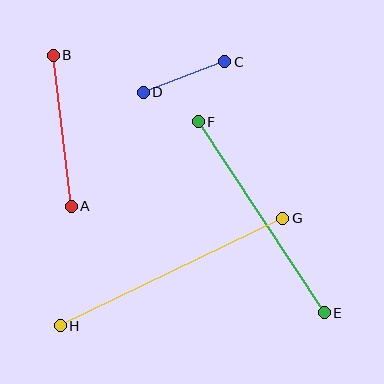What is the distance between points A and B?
The distance is approximately 152 pixels.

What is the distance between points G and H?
The distance is approximately 247 pixels.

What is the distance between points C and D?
The distance is approximately 87 pixels.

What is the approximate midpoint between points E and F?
The midpoint is at approximately (261, 217) pixels.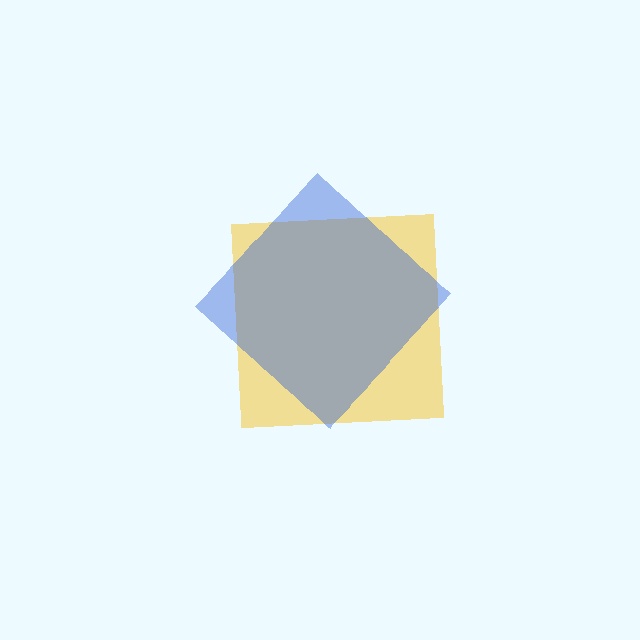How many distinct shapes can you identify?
There are 2 distinct shapes: a yellow square, a blue diamond.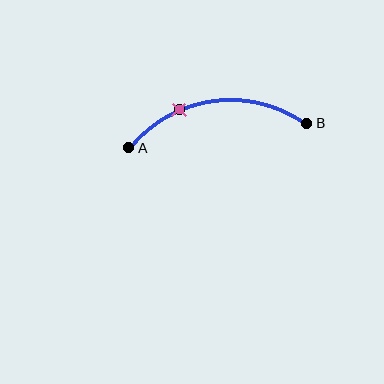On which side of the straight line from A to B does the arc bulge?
The arc bulges above the straight line connecting A and B.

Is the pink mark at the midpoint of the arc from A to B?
No. The pink mark lies on the arc but is closer to endpoint A. The arc midpoint would be at the point on the curve equidistant along the arc from both A and B.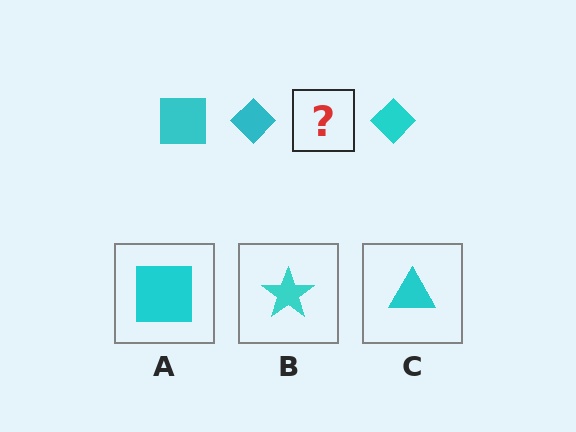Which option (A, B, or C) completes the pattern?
A.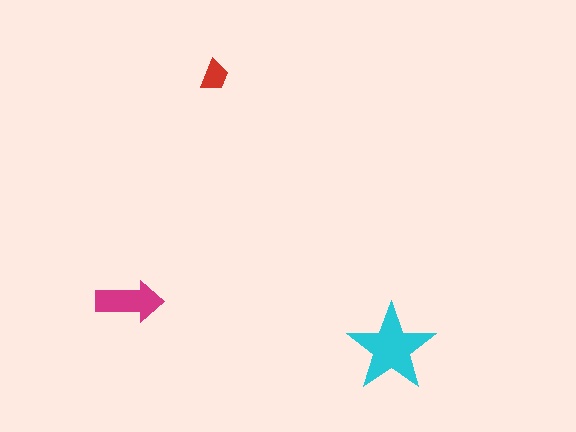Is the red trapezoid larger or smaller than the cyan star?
Smaller.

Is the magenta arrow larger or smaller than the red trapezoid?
Larger.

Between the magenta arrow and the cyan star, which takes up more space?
The cyan star.